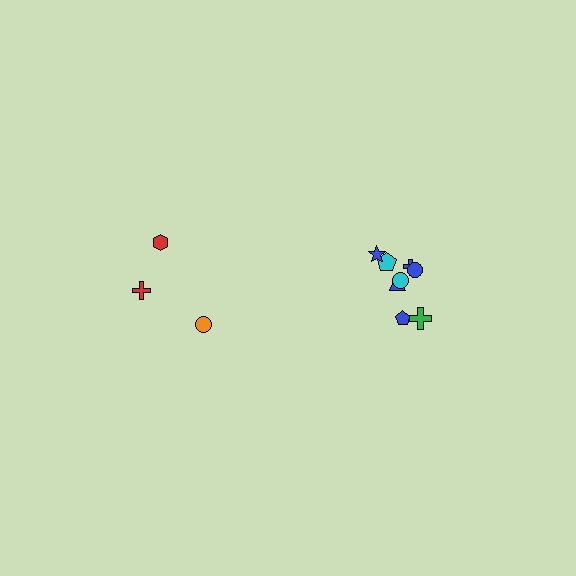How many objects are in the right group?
There are 8 objects.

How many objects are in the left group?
There are 3 objects.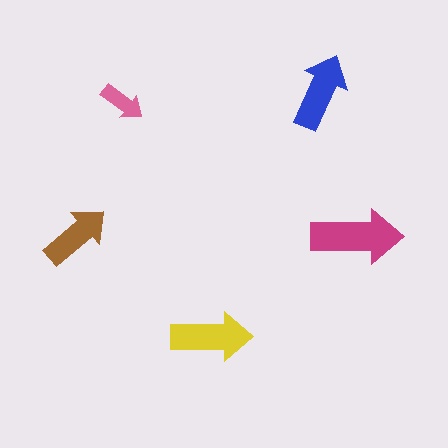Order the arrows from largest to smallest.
the magenta one, the yellow one, the blue one, the brown one, the pink one.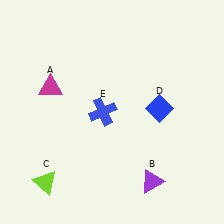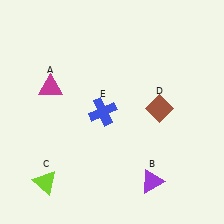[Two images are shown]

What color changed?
The diamond (D) changed from blue in Image 1 to brown in Image 2.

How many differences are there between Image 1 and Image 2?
There is 1 difference between the two images.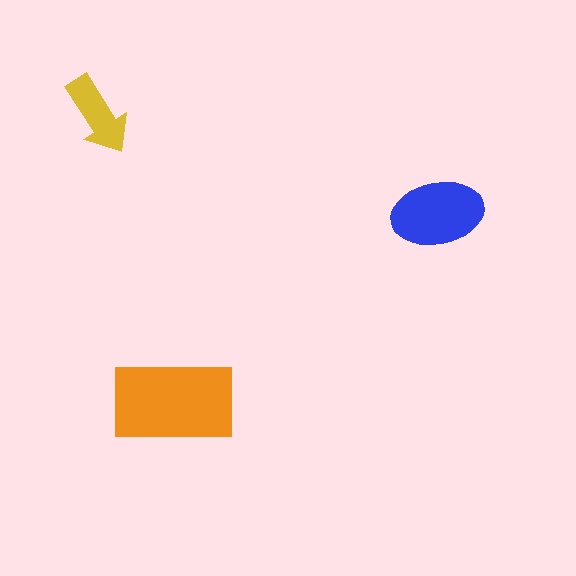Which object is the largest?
The orange rectangle.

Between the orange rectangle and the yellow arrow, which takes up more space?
The orange rectangle.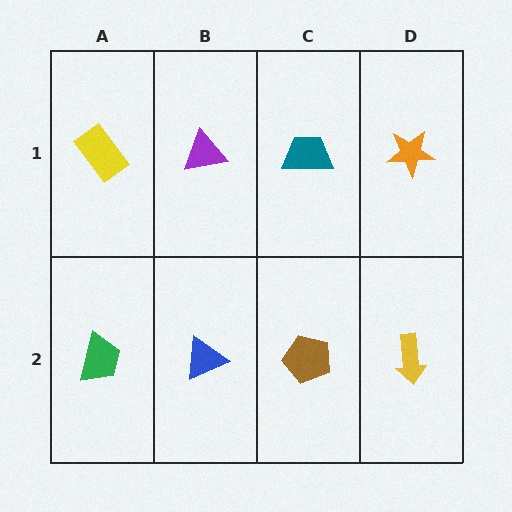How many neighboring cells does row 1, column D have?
2.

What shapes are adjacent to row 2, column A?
A yellow rectangle (row 1, column A), a blue triangle (row 2, column B).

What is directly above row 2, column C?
A teal trapezoid.